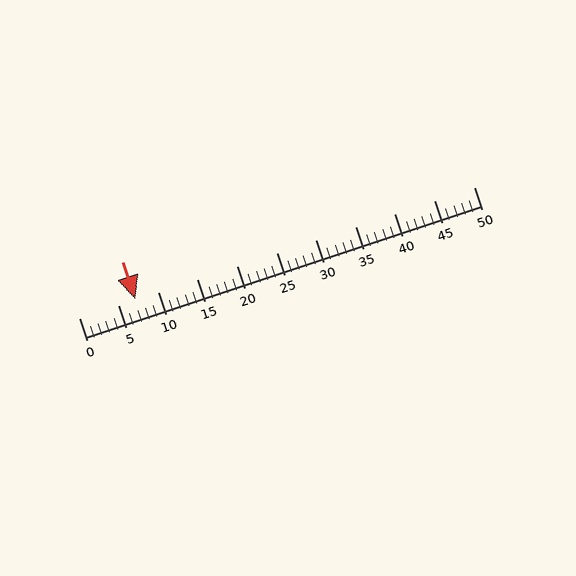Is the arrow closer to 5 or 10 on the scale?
The arrow is closer to 5.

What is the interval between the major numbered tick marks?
The major tick marks are spaced 5 units apart.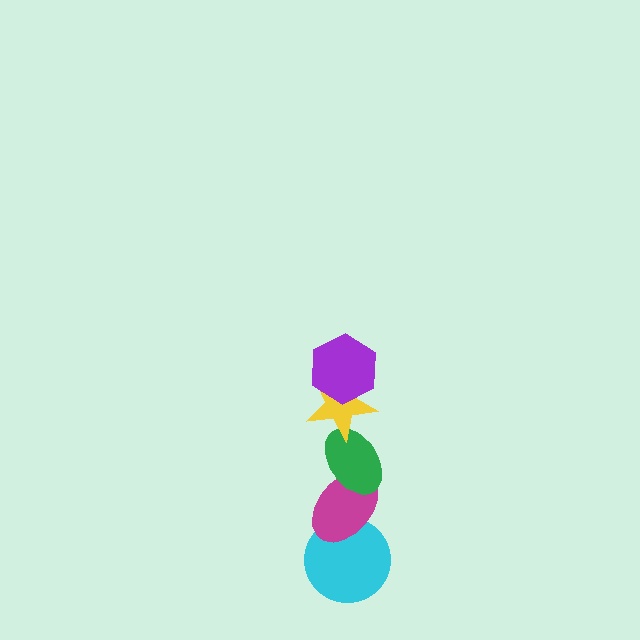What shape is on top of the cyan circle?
The magenta ellipse is on top of the cyan circle.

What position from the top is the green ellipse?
The green ellipse is 3rd from the top.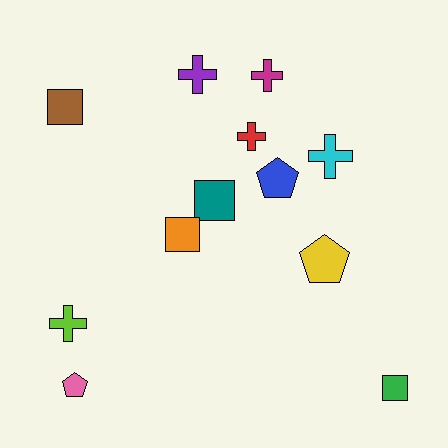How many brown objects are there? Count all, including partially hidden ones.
There is 1 brown object.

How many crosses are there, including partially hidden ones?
There are 5 crosses.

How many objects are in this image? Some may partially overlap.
There are 12 objects.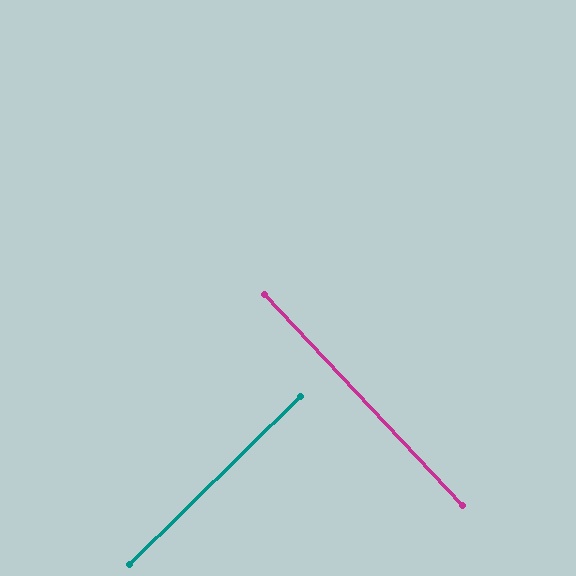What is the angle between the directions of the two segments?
Approximately 89 degrees.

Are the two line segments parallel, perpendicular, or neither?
Perpendicular — they meet at approximately 89°.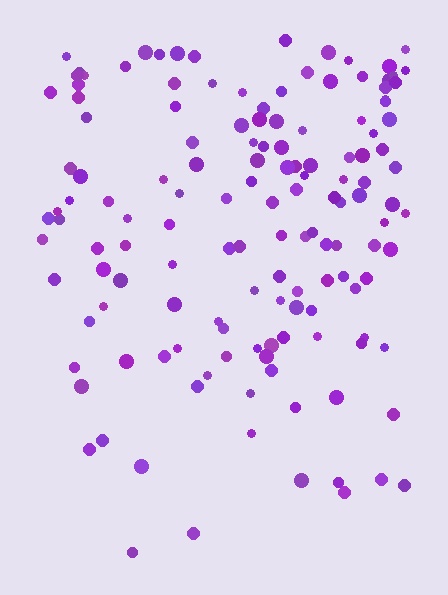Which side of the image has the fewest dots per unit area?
The bottom.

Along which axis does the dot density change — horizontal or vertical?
Vertical.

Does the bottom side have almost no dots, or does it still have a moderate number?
Still a moderate number, just noticeably fewer than the top.